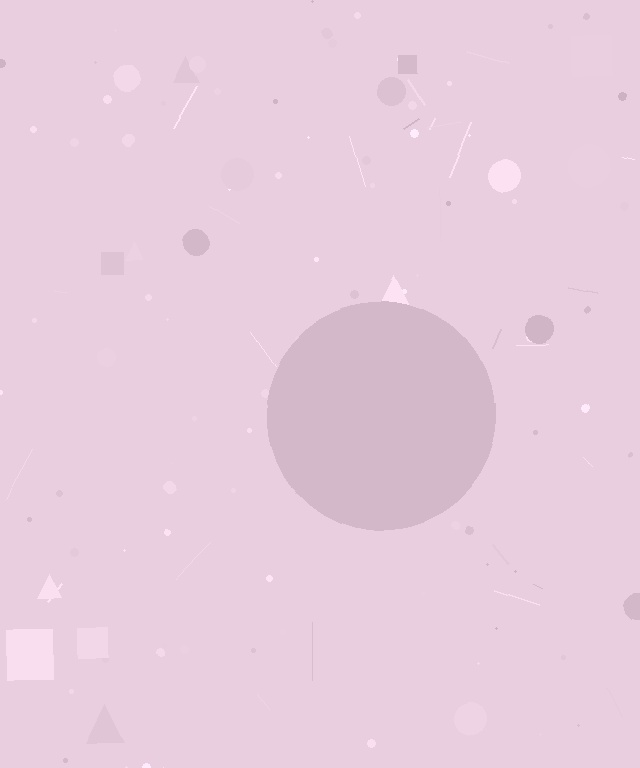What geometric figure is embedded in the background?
A circle is embedded in the background.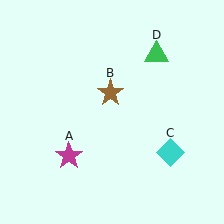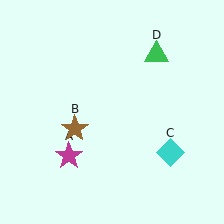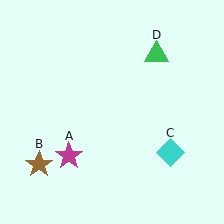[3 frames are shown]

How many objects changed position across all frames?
1 object changed position: brown star (object B).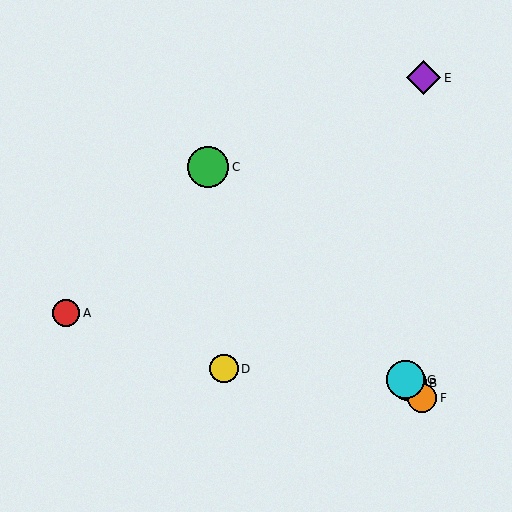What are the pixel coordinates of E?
Object E is at (424, 78).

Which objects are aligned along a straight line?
Objects B, C, F, G are aligned along a straight line.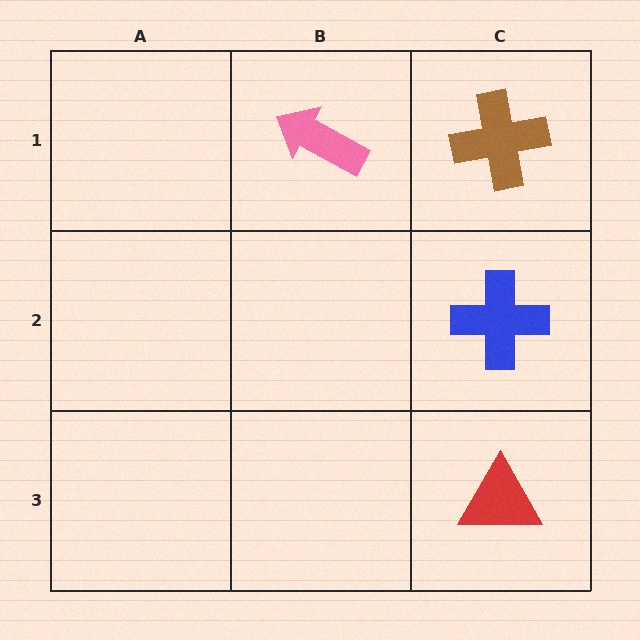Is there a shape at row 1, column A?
No, that cell is empty.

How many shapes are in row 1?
2 shapes.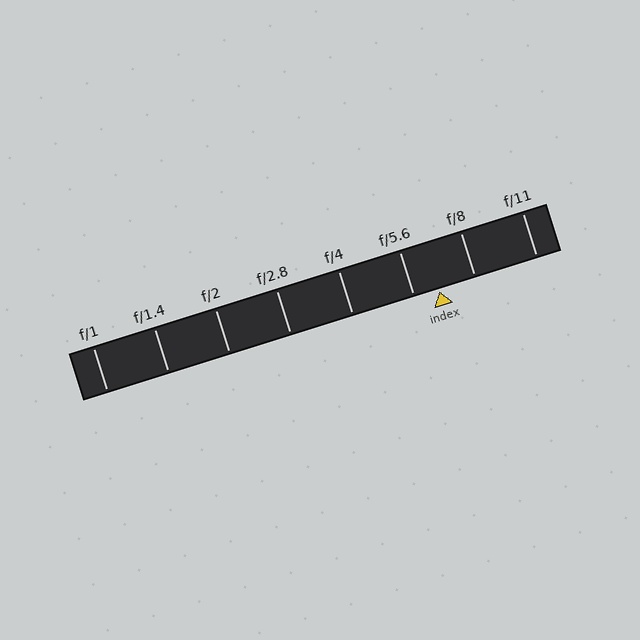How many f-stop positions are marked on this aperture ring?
There are 8 f-stop positions marked.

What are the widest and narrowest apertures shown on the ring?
The widest aperture shown is f/1 and the narrowest is f/11.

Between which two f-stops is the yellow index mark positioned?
The index mark is between f/5.6 and f/8.